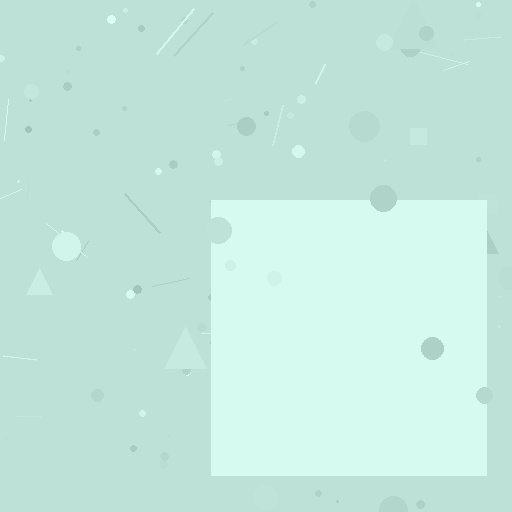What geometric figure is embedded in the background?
A square is embedded in the background.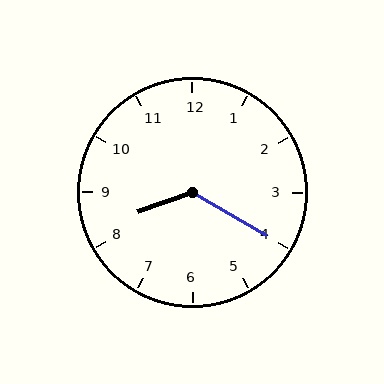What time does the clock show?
8:20.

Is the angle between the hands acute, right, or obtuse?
It is obtuse.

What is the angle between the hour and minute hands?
Approximately 130 degrees.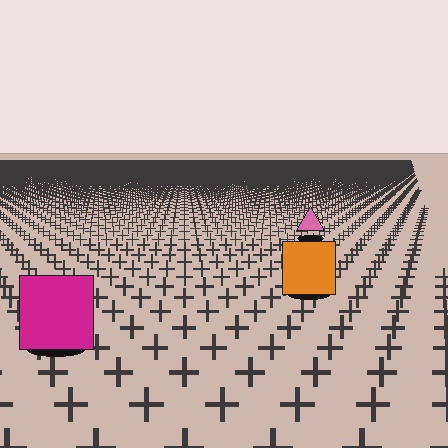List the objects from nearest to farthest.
From nearest to farthest: the magenta square, the orange square, the pink triangle.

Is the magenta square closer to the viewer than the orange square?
Yes. The magenta square is closer — you can tell from the texture gradient: the ground texture is coarser near it.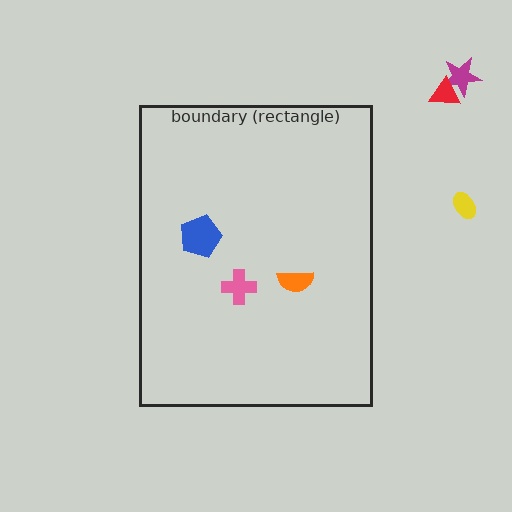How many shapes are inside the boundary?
3 inside, 3 outside.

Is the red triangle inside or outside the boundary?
Outside.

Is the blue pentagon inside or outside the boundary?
Inside.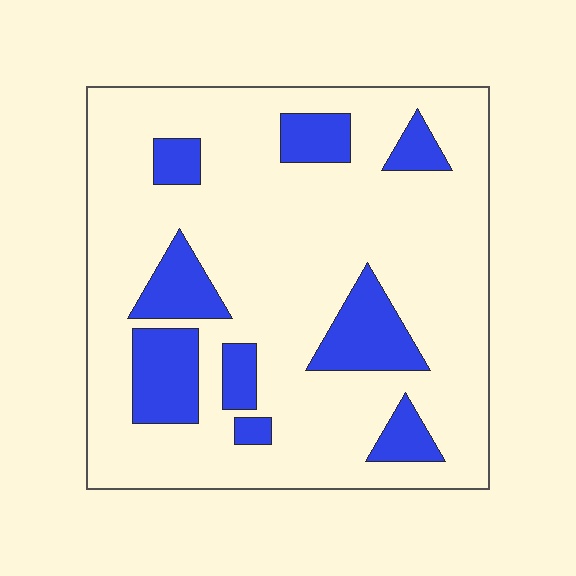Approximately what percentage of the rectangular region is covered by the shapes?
Approximately 20%.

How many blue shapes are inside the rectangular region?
9.